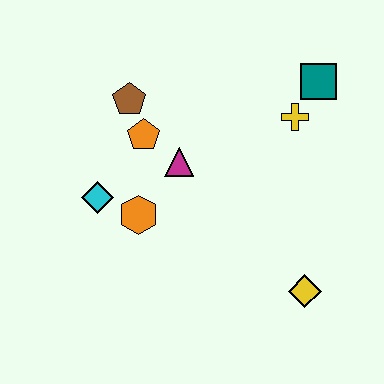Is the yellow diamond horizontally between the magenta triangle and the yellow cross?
No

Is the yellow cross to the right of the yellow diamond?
No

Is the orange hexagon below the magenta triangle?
Yes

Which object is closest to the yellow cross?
The teal square is closest to the yellow cross.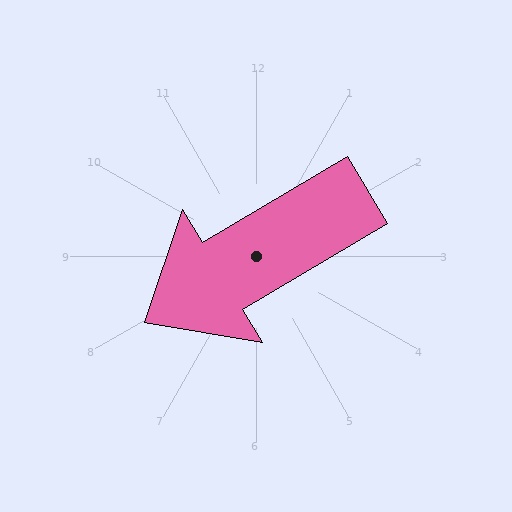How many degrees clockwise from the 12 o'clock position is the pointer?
Approximately 239 degrees.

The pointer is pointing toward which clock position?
Roughly 8 o'clock.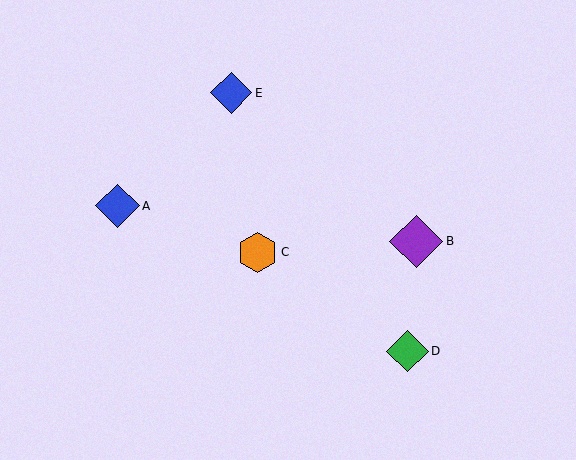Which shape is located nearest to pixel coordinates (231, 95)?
The blue diamond (labeled E) at (231, 93) is nearest to that location.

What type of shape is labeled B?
Shape B is a purple diamond.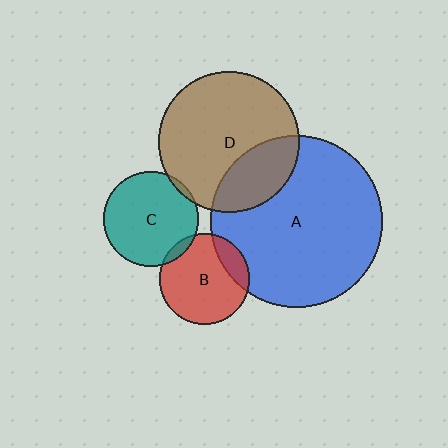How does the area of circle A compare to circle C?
Approximately 3.3 times.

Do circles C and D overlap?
Yes.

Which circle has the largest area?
Circle A (blue).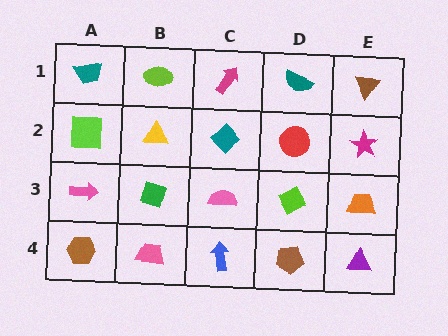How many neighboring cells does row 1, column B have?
3.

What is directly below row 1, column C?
A teal diamond.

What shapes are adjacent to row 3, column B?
A yellow triangle (row 2, column B), a pink trapezoid (row 4, column B), a pink arrow (row 3, column A), a pink semicircle (row 3, column C).